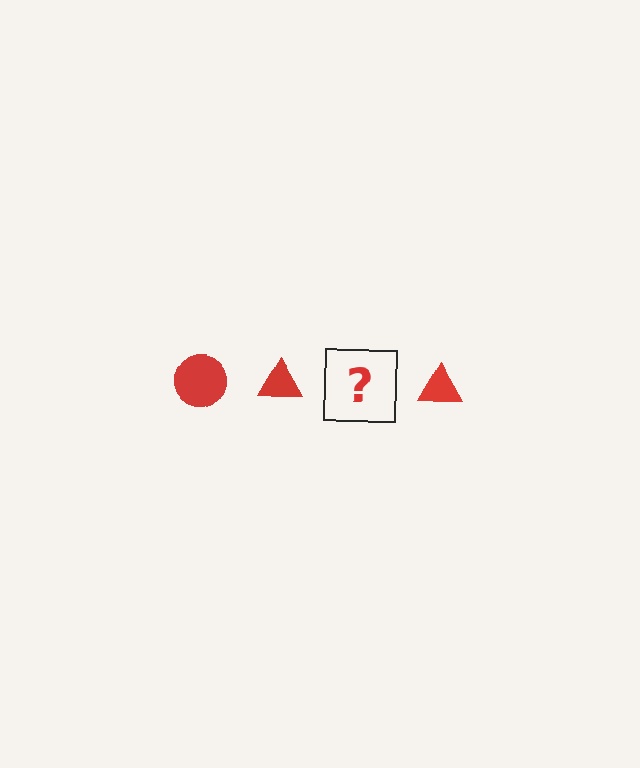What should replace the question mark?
The question mark should be replaced with a red circle.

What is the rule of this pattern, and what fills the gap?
The rule is that the pattern cycles through circle, triangle shapes in red. The gap should be filled with a red circle.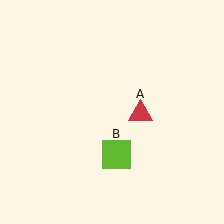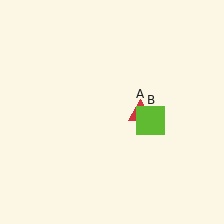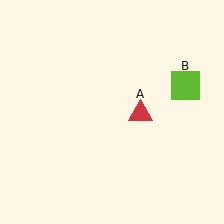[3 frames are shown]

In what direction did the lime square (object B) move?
The lime square (object B) moved up and to the right.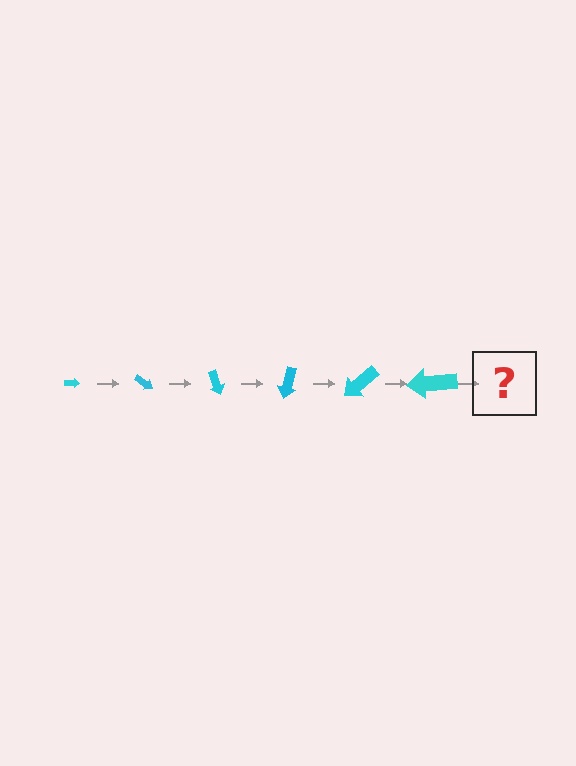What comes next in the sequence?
The next element should be an arrow, larger than the previous one and rotated 210 degrees from the start.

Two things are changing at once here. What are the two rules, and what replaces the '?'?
The two rules are that the arrow grows larger each step and it rotates 35 degrees each step. The '?' should be an arrow, larger than the previous one and rotated 210 degrees from the start.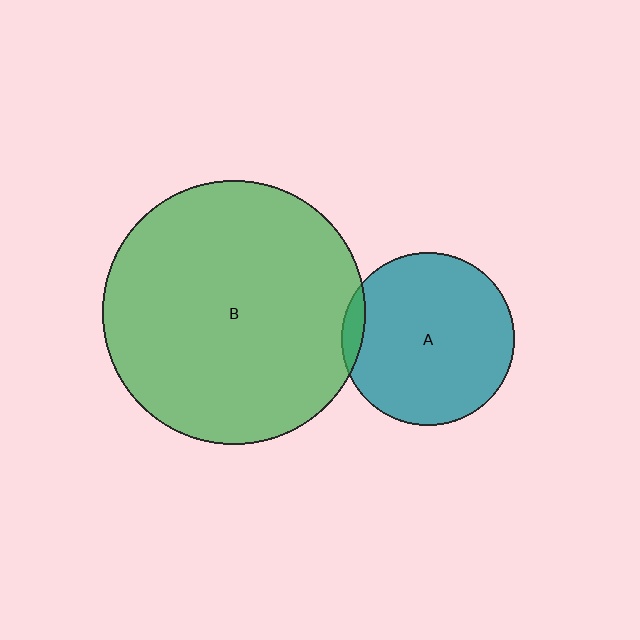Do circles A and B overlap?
Yes.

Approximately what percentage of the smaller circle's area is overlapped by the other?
Approximately 5%.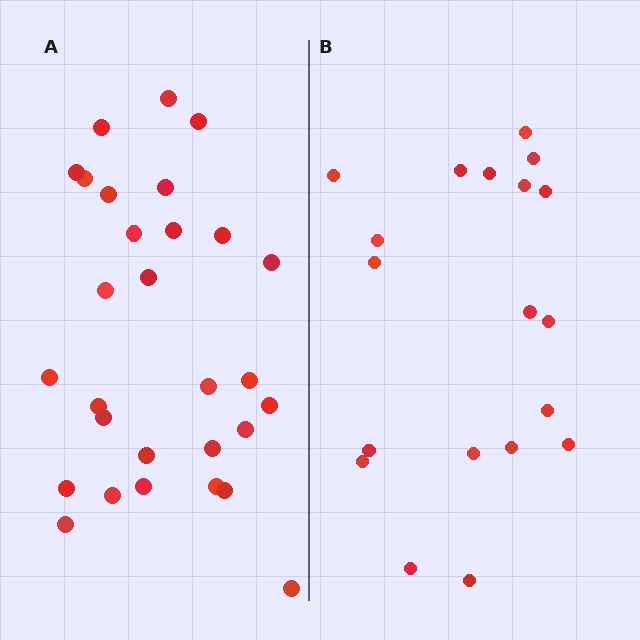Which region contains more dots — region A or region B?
Region A (the left region) has more dots.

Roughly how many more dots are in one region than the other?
Region A has roughly 10 or so more dots than region B.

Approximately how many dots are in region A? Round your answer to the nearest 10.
About 30 dots. (The exact count is 29, which rounds to 30.)